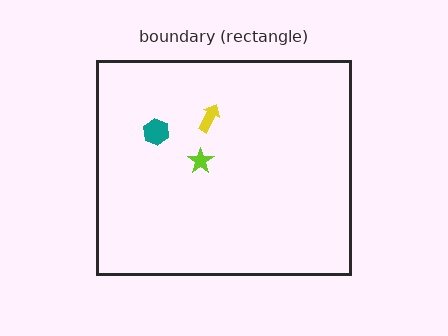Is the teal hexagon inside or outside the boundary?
Inside.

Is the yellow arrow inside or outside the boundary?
Inside.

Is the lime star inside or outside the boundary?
Inside.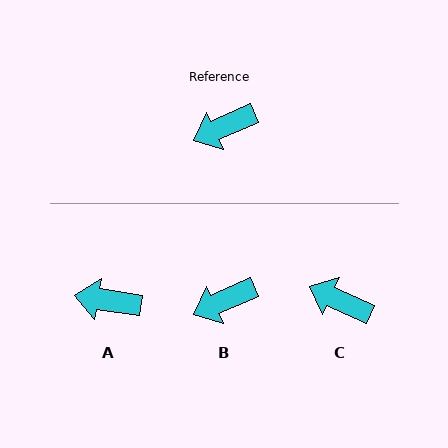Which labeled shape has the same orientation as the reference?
B.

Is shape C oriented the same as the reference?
No, it is off by about 48 degrees.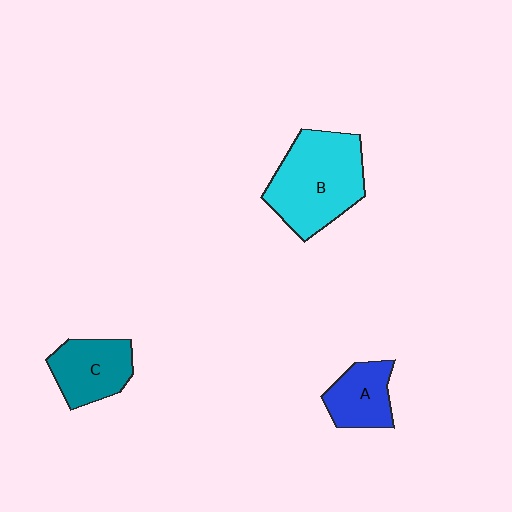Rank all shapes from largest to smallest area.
From largest to smallest: B (cyan), C (teal), A (blue).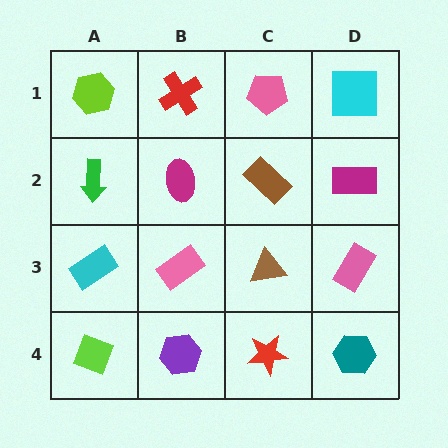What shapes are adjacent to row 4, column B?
A pink rectangle (row 3, column B), a lime diamond (row 4, column A), a red star (row 4, column C).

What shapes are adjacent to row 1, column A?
A green arrow (row 2, column A), a red cross (row 1, column B).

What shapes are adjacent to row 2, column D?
A cyan square (row 1, column D), a pink rectangle (row 3, column D), a brown rectangle (row 2, column C).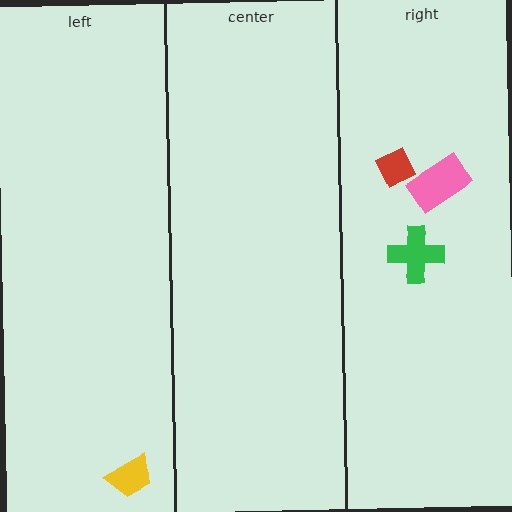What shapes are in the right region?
The pink rectangle, the green cross, the red diamond.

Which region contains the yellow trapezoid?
The left region.